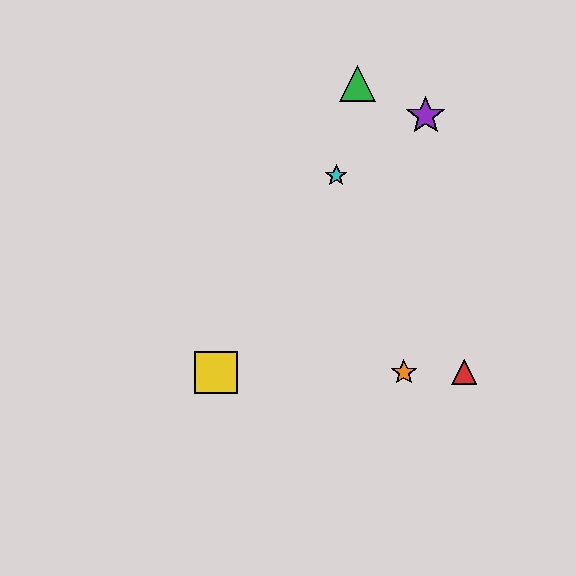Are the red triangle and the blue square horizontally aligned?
Yes, both are at y≈372.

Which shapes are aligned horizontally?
The red triangle, the blue square, the yellow square, the orange star are aligned horizontally.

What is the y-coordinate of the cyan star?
The cyan star is at y≈176.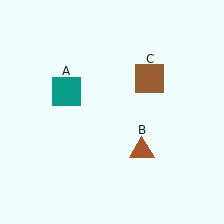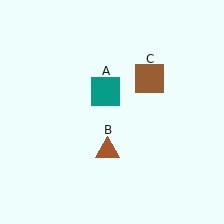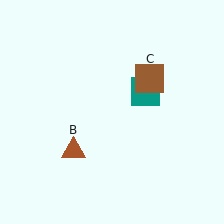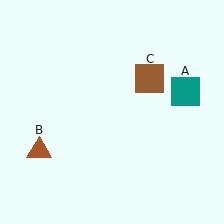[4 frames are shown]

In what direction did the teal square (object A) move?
The teal square (object A) moved right.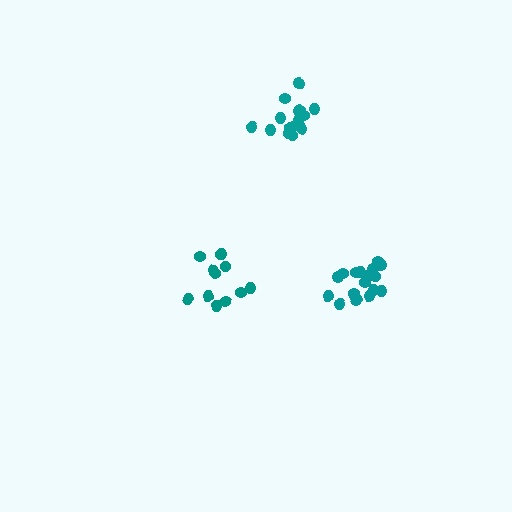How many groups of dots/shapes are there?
There are 3 groups.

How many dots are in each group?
Group 1: 18 dots, Group 2: 12 dots, Group 3: 15 dots (45 total).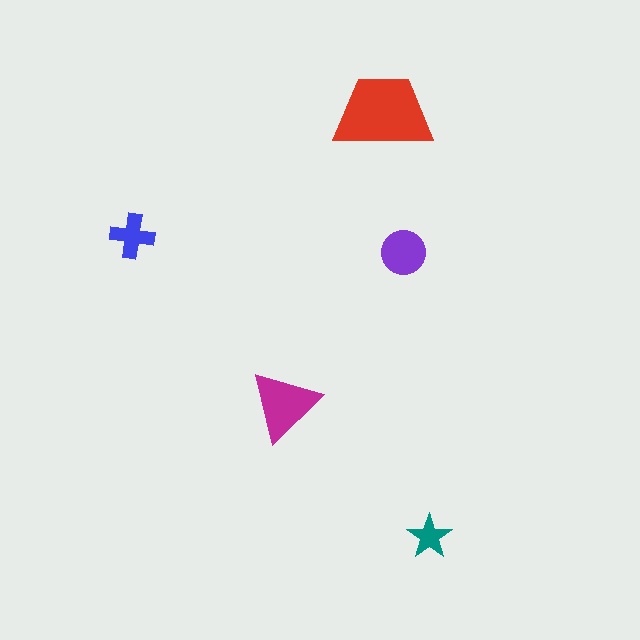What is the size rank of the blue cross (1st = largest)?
4th.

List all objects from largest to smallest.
The red trapezoid, the magenta triangle, the purple circle, the blue cross, the teal star.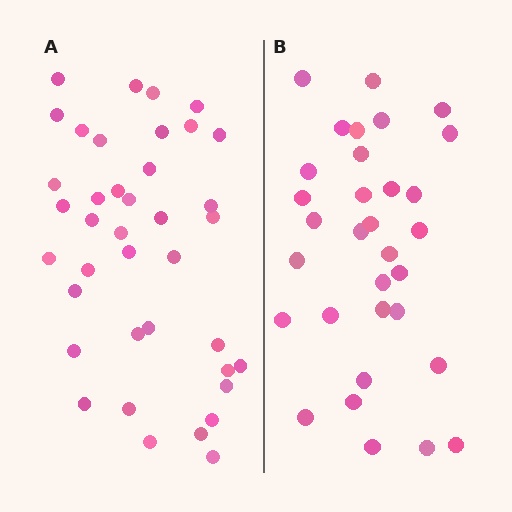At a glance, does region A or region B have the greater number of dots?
Region A (the left region) has more dots.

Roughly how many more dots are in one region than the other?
Region A has roughly 8 or so more dots than region B.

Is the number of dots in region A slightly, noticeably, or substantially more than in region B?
Region A has only slightly more — the two regions are fairly close. The ratio is roughly 1.2 to 1.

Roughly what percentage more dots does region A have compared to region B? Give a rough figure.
About 20% more.